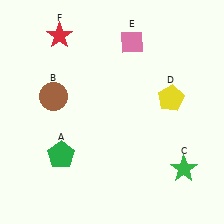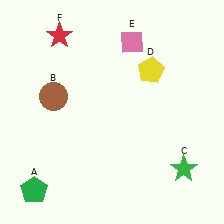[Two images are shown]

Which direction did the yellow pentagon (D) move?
The yellow pentagon (D) moved up.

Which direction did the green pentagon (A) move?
The green pentagon (A) moved down.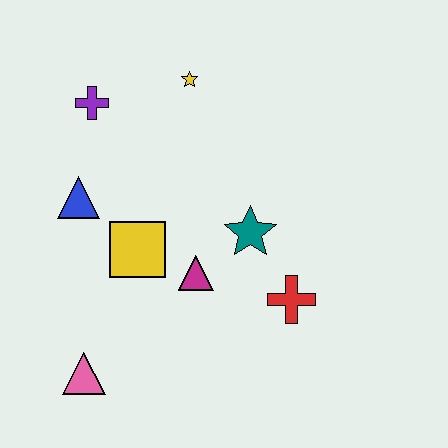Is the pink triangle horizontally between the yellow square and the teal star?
No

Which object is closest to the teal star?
The magenta triangle is closest to the teal star.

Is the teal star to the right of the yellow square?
Yes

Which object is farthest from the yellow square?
The yellow star is farthest from the yellow square.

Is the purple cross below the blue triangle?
No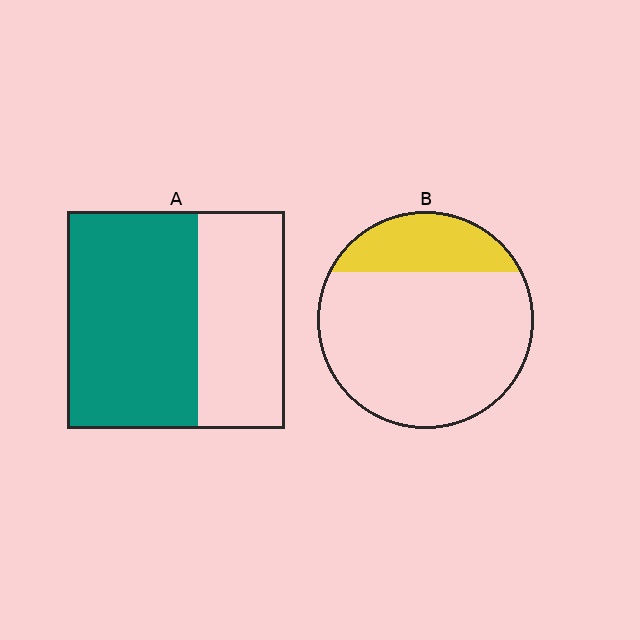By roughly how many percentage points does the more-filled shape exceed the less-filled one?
By roughly 35 percentage points (A over B).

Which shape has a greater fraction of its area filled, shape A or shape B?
Shape A.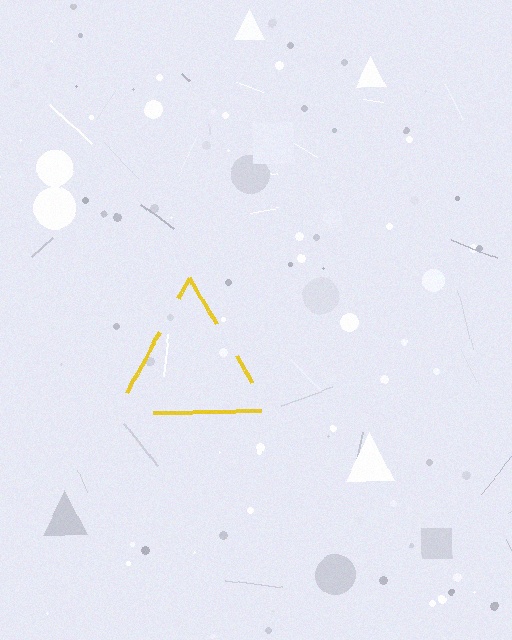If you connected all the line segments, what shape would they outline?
They would outline a triangle.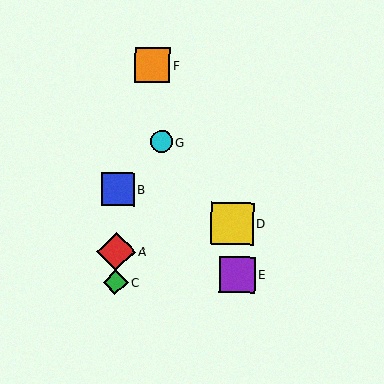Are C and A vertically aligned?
Yes, both are at x≈116.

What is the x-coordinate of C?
Object C is at x≈116.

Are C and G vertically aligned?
No, C is at x≈116 and G is at x≈162.